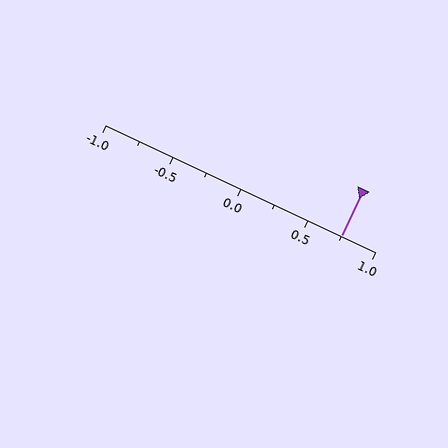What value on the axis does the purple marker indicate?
The marker indicates approximately 0.75.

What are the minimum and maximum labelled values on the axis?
The axis runs from -1.0 to 1.0.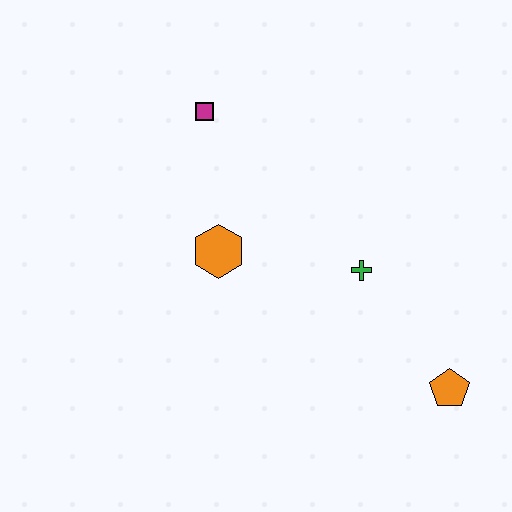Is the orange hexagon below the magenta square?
Yes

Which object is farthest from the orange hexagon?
The orange pentagon is farthest from the orange hexagon.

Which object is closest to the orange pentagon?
The green cross is closest to the orange pentagon.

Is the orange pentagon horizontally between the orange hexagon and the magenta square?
No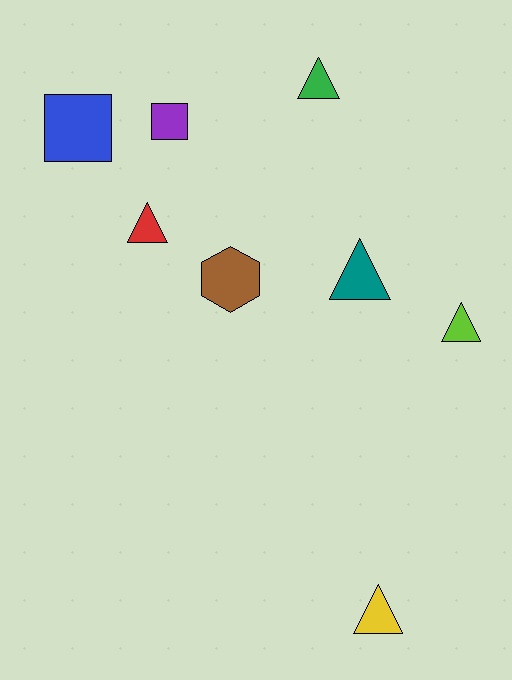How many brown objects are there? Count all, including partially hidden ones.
There is 1 brown object.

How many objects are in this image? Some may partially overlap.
There are 8 objects.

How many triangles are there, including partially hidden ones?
There are 5 triangles.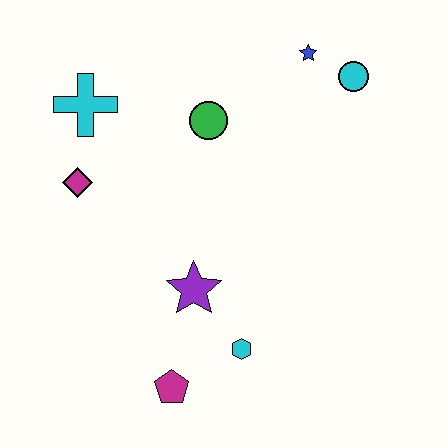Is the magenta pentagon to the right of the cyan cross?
Yes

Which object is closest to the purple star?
The cyan hexagon is closest to the purple star.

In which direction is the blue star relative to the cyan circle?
The blue star is to the left of the cyan circle.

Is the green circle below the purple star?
No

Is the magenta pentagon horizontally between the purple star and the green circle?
No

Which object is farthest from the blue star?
The magenta pentagon is farthest from the blue star.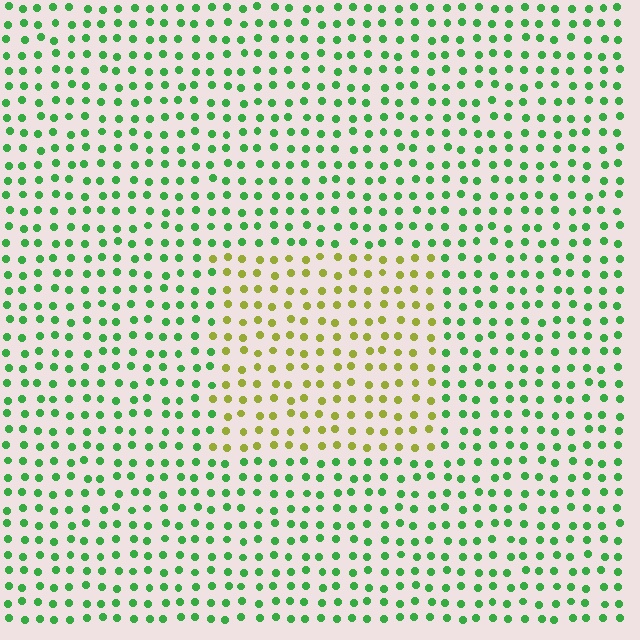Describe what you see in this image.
The image is filled with small green elements in a uniform arrangement. A rectangle-shaped region is visible where the elements are tinted to a slightly different hue, forming a subtle color boundary.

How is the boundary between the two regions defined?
The boundary is defined purely by a slight shift in hue (about 56 degrees). Spacing, size, and orientation are identical on both sides.